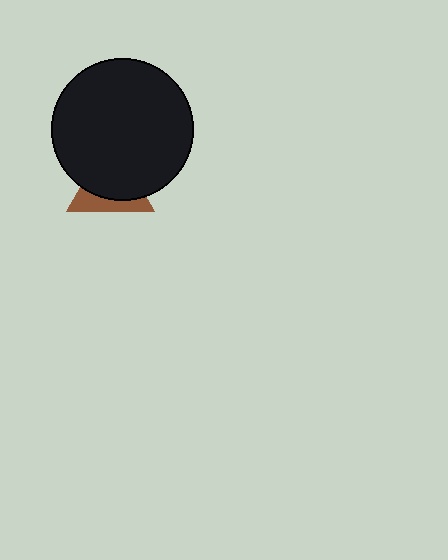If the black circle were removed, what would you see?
You would see the complete brown triangle.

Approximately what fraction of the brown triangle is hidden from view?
Roughly 67% of the brown triangle is hidden behind the black circle.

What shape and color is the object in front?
The object in front is a black circle.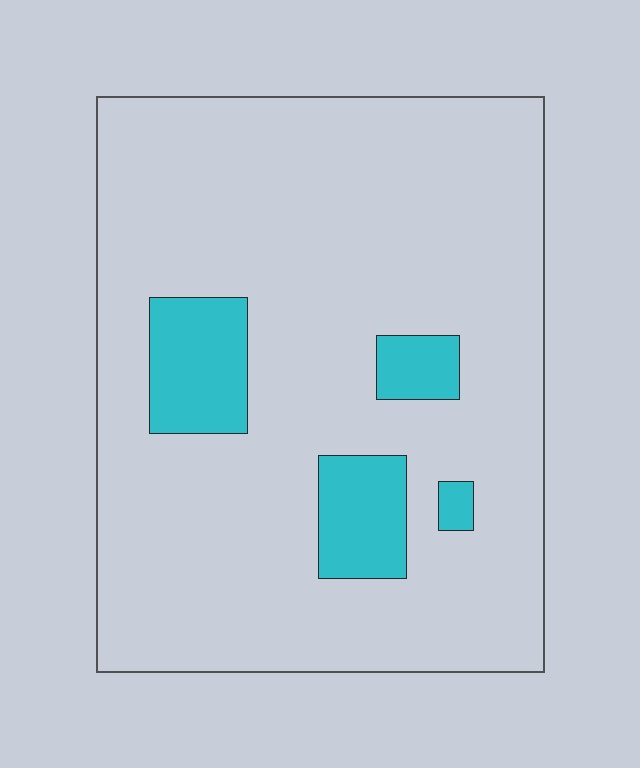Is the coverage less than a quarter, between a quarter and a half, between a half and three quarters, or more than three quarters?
Less than a quarter.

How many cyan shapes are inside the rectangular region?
4.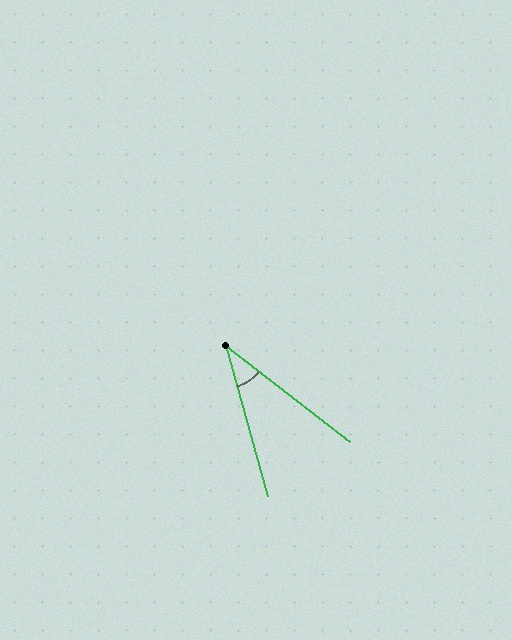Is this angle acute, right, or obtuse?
It is acute.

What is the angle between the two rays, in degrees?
Approximately 37 degrees.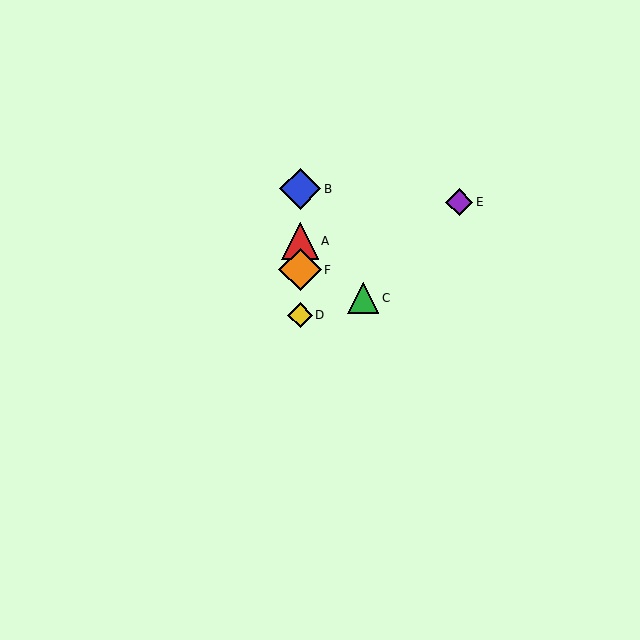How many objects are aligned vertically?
4 objects (A, B, D, F) are aligned vertically.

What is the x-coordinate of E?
Object E is at x≈459.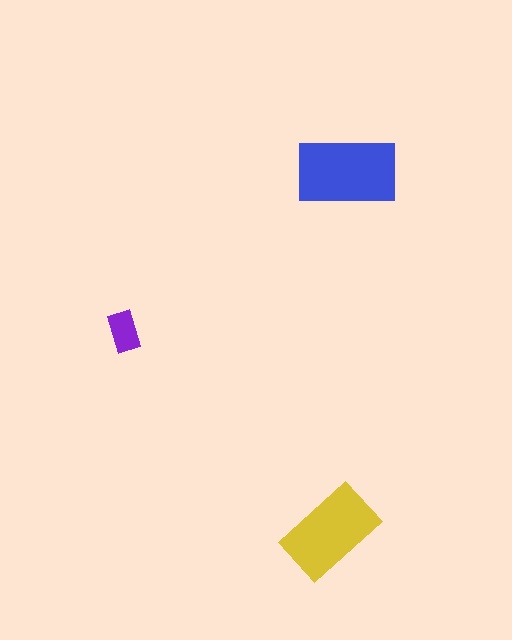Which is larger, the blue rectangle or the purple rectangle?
The blue one.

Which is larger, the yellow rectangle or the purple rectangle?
The yellow one.